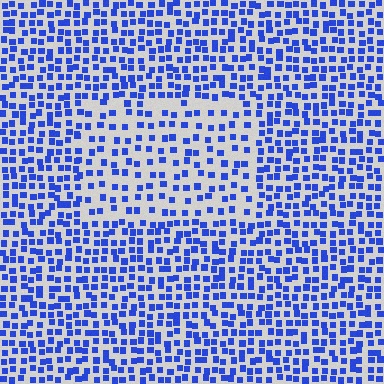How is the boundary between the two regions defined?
The boundary is defined by a change in element density (approximately 1.7x ratio). All elements are the same color, size, and shape.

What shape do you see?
I see a rectangle.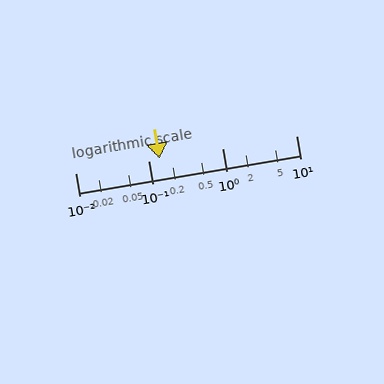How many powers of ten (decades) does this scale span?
The scale spans 3 decades, from 0.01 to 10.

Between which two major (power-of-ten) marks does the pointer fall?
The pointer is between 0.1 and 1.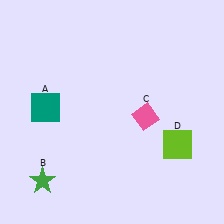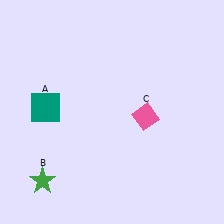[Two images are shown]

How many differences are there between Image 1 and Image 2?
There is 1 difference between the two images.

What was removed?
The lime square (D) was removed in Image 2.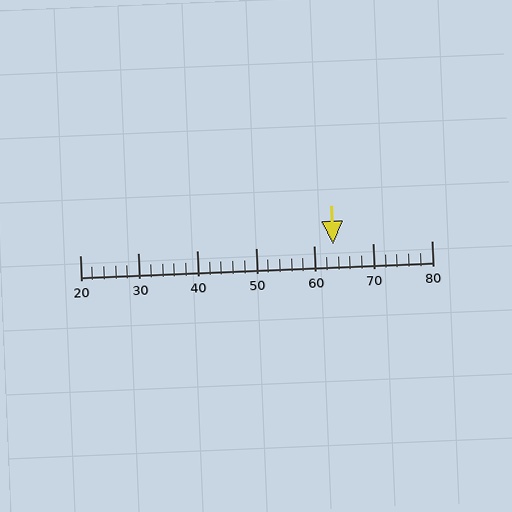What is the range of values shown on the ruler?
The ruler shows values from 20 to 80.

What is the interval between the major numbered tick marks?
The major tick marks are spaced 10 units apart.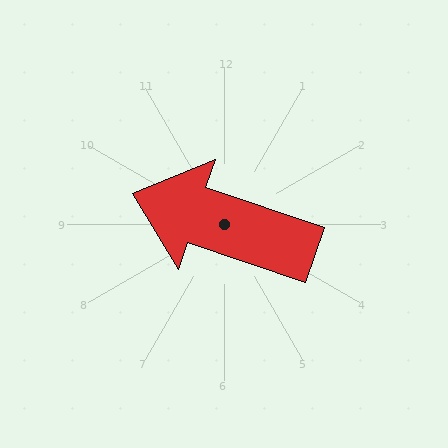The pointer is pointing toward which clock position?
Roughly 10 o'clock.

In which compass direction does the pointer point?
West.